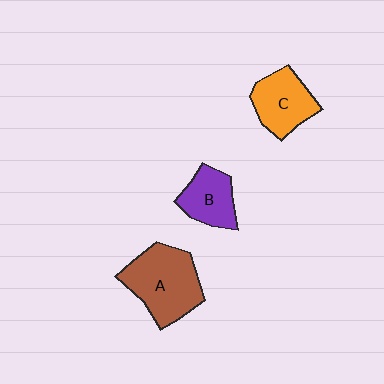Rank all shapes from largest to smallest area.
From largest to smallest: A (brown), C (orange), B (purple).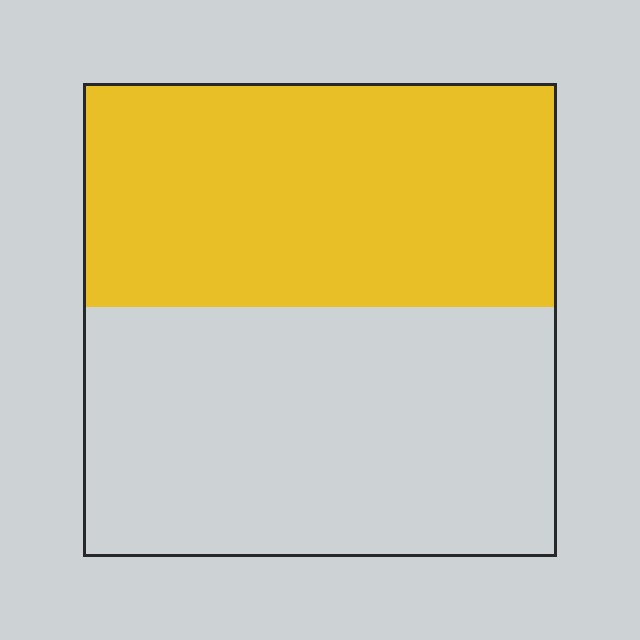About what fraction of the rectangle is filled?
About one half (1/2).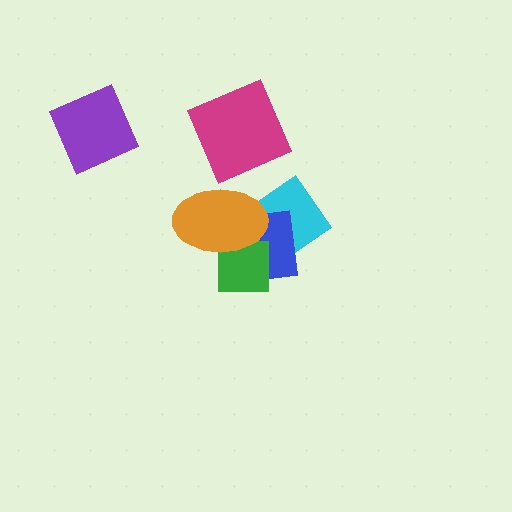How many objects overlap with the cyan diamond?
2 objects overlap with the cyan diamond.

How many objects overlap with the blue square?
3 objects overlap with the blue square.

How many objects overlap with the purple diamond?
0 objects overlap with the purple diamond.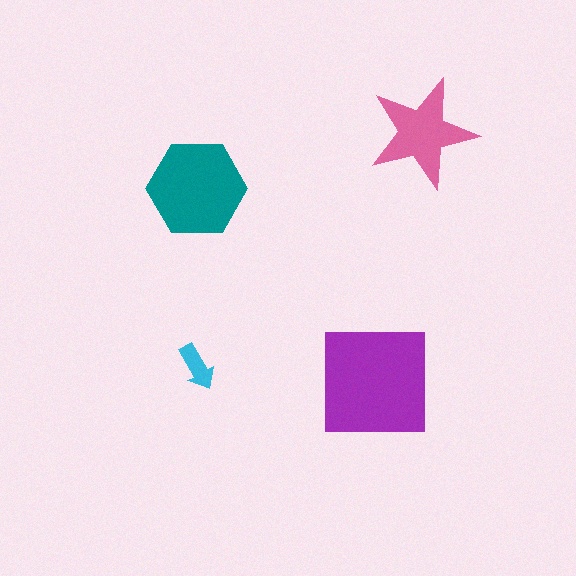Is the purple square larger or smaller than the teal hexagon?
Larger.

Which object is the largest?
The purple square.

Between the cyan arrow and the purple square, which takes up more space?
The purple square.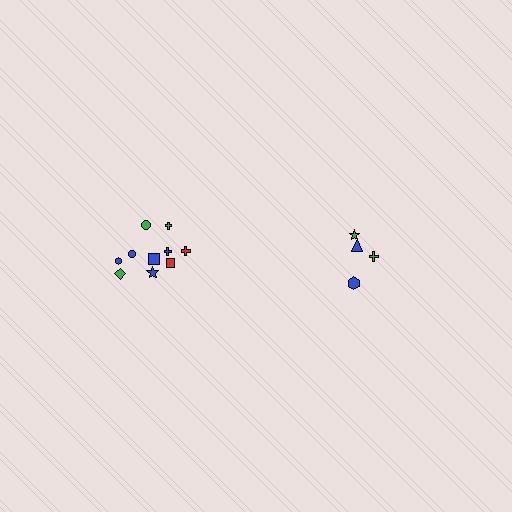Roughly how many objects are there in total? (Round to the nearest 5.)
Roughly 15 objects in total.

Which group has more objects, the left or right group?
The left group.